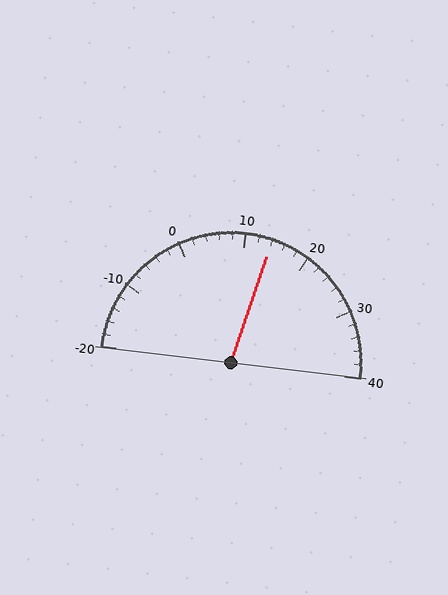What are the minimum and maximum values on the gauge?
The gauge ranges from -20 to 40.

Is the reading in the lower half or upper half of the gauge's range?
The reading is in the upper half of the range (-20 to 40).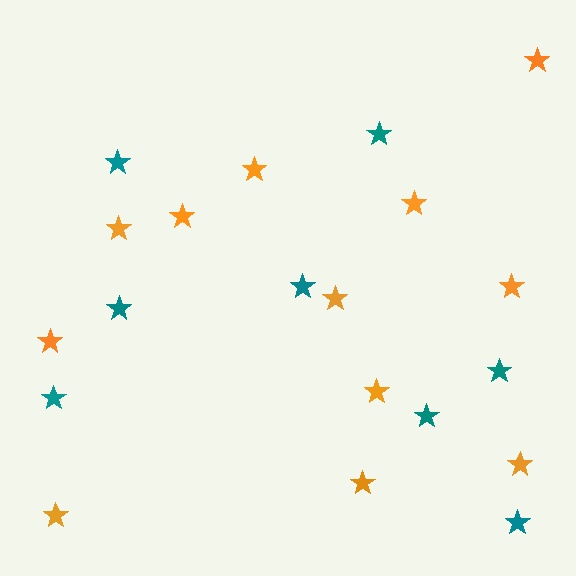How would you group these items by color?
There are 2 groups: one group of orange stars (12) and one group of teal stars (8).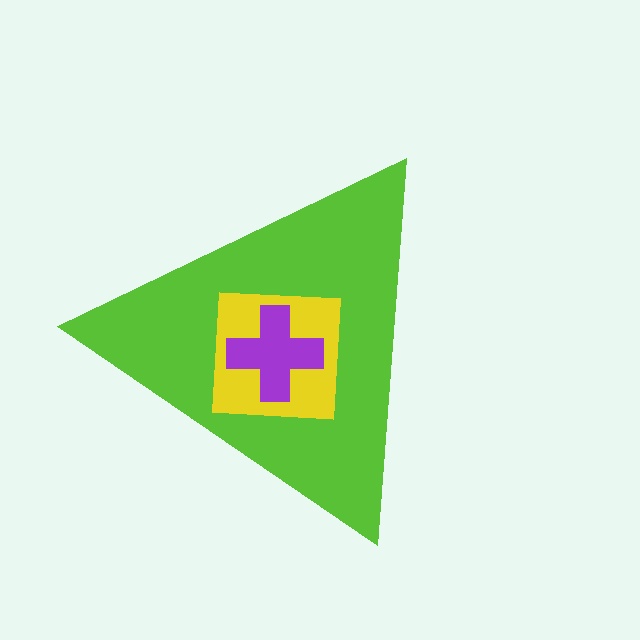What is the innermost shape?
The purple cross.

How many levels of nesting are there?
3.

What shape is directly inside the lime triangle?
The yellow square.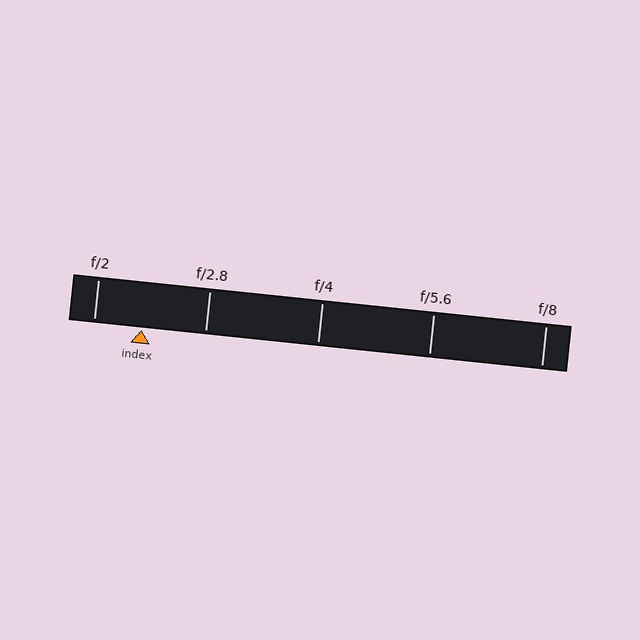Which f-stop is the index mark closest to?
The index mark is closest to f/2.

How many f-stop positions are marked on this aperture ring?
There are 5 f-stop positions marked.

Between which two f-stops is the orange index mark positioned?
The index mark is between f/2 and f/2.8.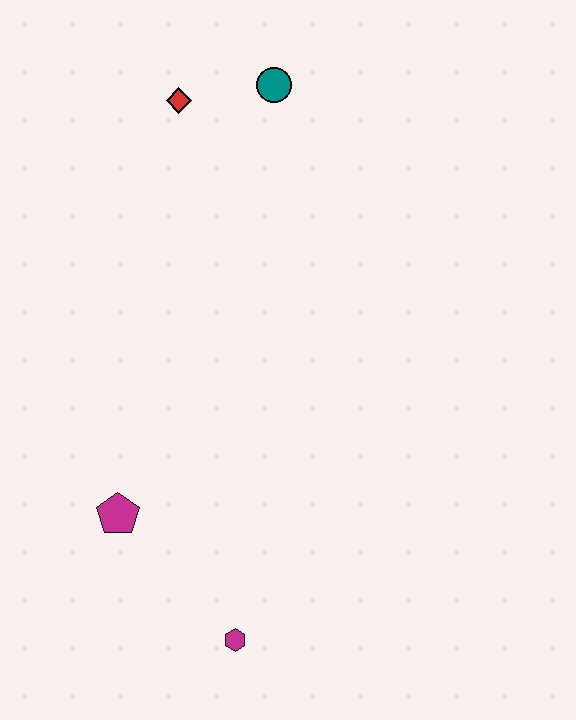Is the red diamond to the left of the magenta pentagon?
No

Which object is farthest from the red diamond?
The magenta hexagon is farthest from the red diamond.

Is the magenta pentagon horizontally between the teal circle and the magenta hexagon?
No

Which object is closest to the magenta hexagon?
The magenta pentagon is closest to the magenta hexagon.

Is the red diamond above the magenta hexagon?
Yes